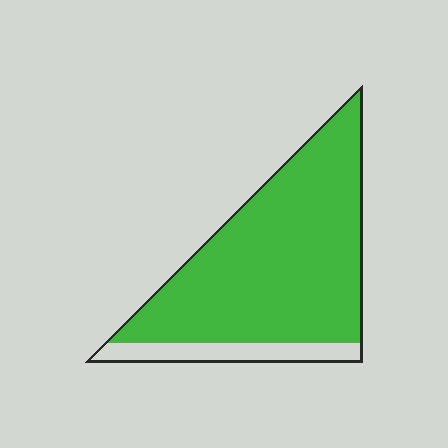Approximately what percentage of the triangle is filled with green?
Approximately 85%.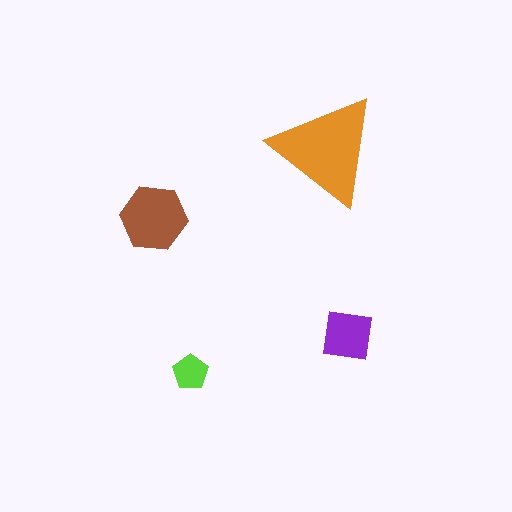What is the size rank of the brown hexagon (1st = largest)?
2nd.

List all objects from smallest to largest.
The lime pentagon, the purple square, the brown hexagon, the orange triangle.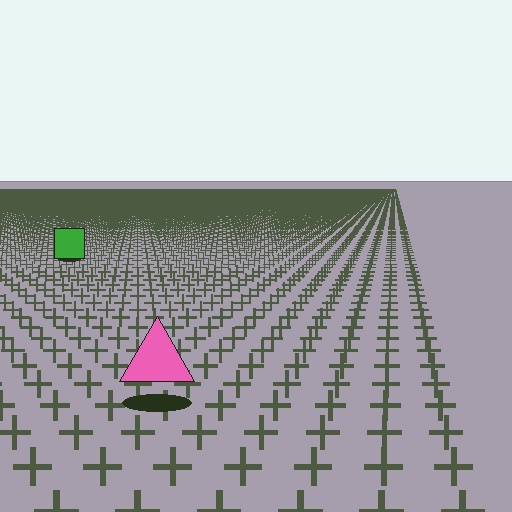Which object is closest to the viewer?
The pink triangle is closest. The texture marks near it are larger and more spread out.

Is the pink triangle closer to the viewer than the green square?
Yes. The pink triangle is closer — you can tell from the texture gradient: the ground texture is coarser near it.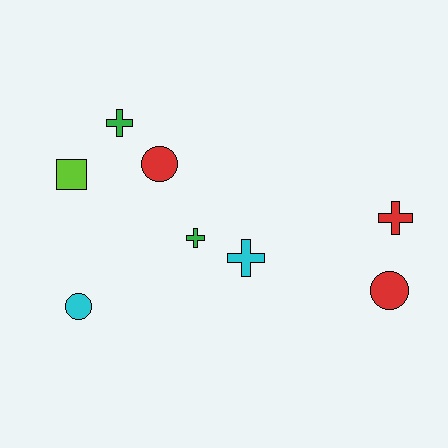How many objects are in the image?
There are 8 objects.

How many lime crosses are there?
There are no lime crosses.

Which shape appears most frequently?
Cross, with 4 objects.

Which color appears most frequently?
Red, with 3 objects.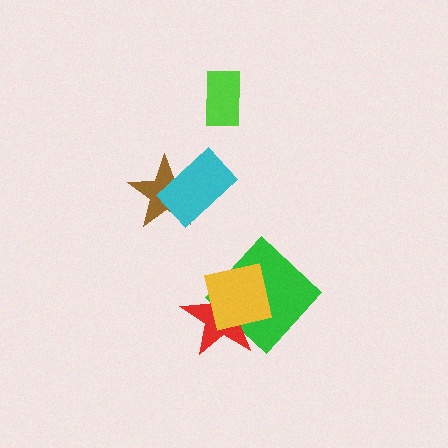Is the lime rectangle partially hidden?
No, no other shape covers it.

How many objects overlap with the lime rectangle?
0 objects overlap with the lime rectangle.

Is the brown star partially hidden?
Yes, it is partially covered by another shape.